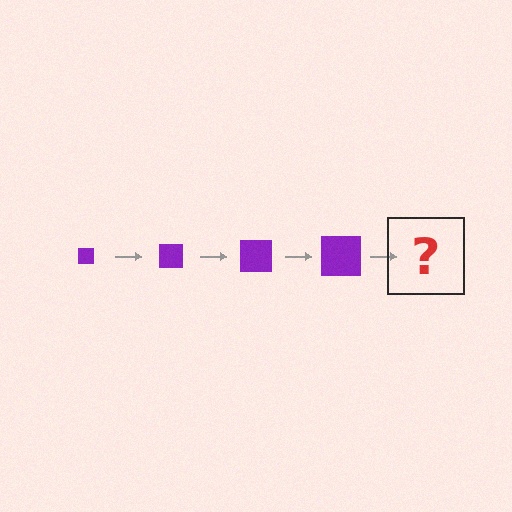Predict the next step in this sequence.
The next step is a purple square, larger than the previous one.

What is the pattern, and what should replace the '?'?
The pattern is that the square gets progressively larger each step. The '?' should be a purple square, larger than the previous one.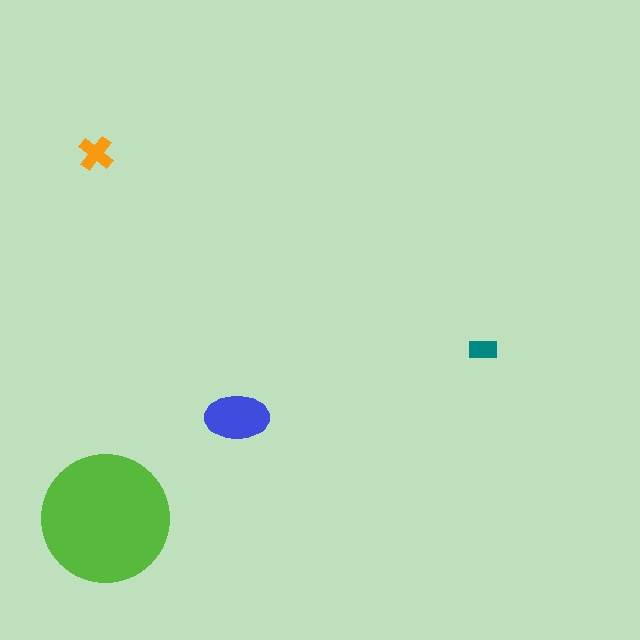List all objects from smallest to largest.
The teal rectangle, the orange cross, the blue ellipse, the lime circle.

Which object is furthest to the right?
The teal rectangle is rightmost.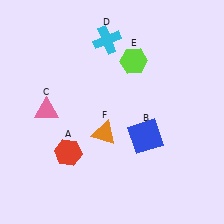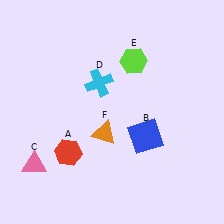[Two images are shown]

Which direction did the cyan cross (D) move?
The cyan cross (D) moved down.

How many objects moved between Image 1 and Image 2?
2 objects moved between the two images.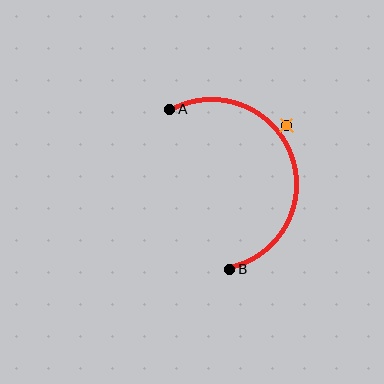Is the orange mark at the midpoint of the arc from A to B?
No — the orange mark does not lie on the arc at all. It sits slightly outside the curve.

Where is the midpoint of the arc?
The arc midpoint is the point on the curve farthest from the straight line joining A and B. It sits to the right of that line.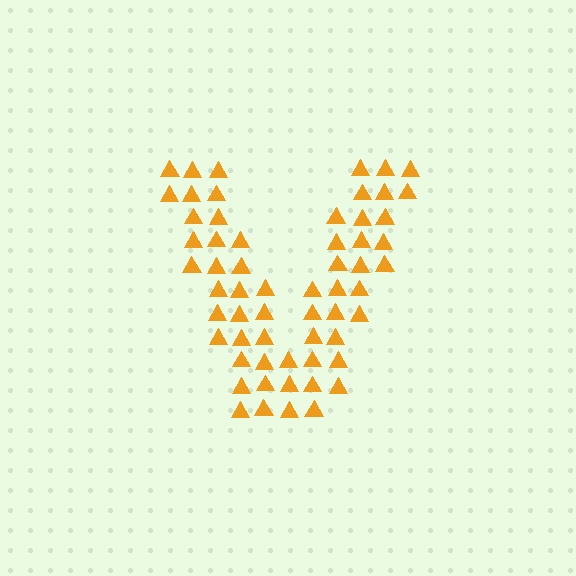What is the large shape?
The large shape is the letter V.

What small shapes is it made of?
It is made of small triangles.